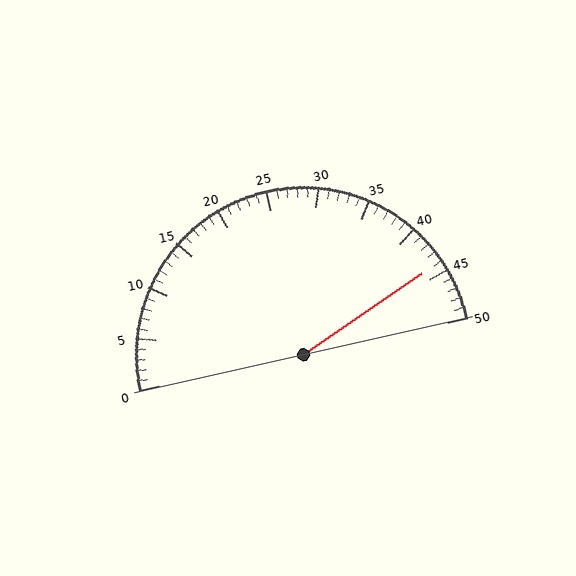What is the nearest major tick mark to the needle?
The nearest major tick mark is 45.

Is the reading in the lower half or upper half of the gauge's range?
The reading is in the upper half of the range (0 to 50).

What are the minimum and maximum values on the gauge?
The gauge ranges from 0 to 50.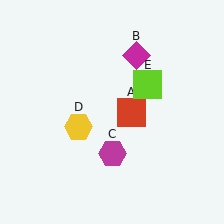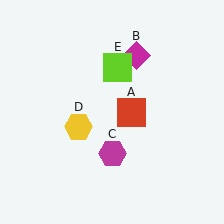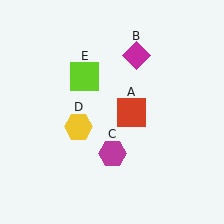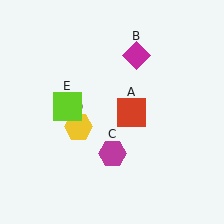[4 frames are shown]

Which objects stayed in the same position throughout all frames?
Red square (object A) and magenta diamond (object B) and magenta hexagon (object C) and yellow hexagon (object D) remained stationary.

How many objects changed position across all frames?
1 object changed position: lime square (object E).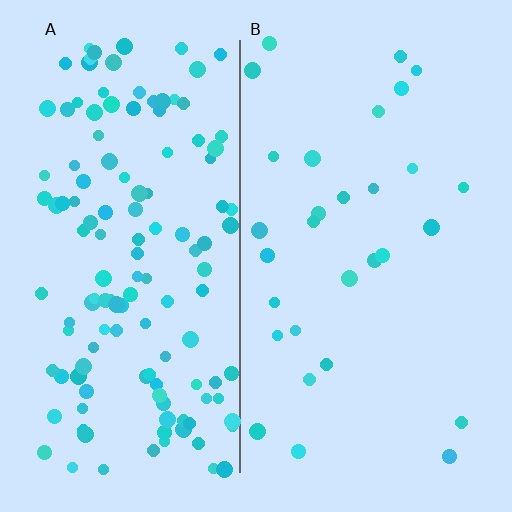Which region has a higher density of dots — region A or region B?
A (the left).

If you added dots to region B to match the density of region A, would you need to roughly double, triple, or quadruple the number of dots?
Approximately quadruple.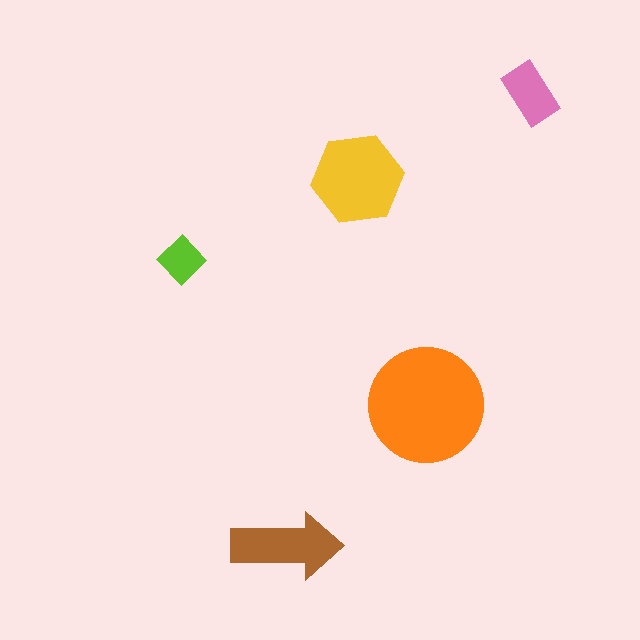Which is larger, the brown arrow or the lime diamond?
The brown arrow.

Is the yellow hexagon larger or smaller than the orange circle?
Smaller.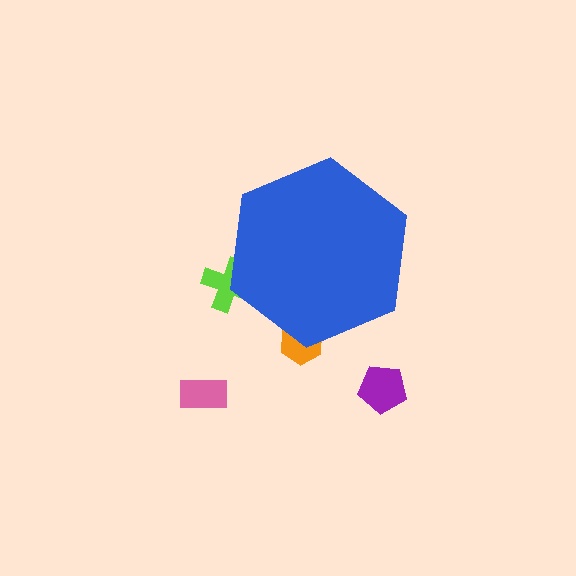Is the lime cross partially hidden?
Yes, the lime cross is partially hidden behind the blue hexagon.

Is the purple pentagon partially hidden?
No, the purple pentagon is fully visible.